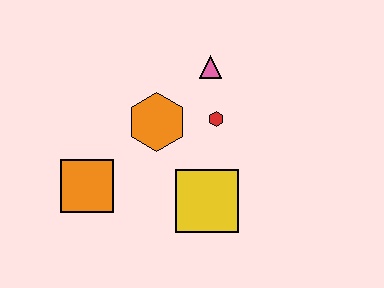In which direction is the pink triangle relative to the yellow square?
The pink triangle is above the yellow square.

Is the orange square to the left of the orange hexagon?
Yes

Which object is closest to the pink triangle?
The red hexagon is closest to the pink triangle.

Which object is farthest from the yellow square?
The pink triangle is farthest from the yellow square.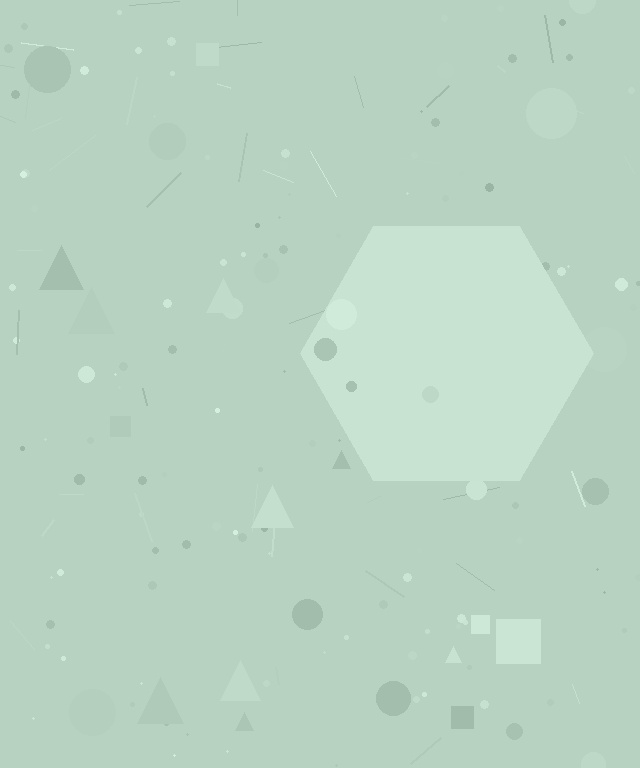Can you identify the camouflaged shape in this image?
The camouflaged shape is a hexagon.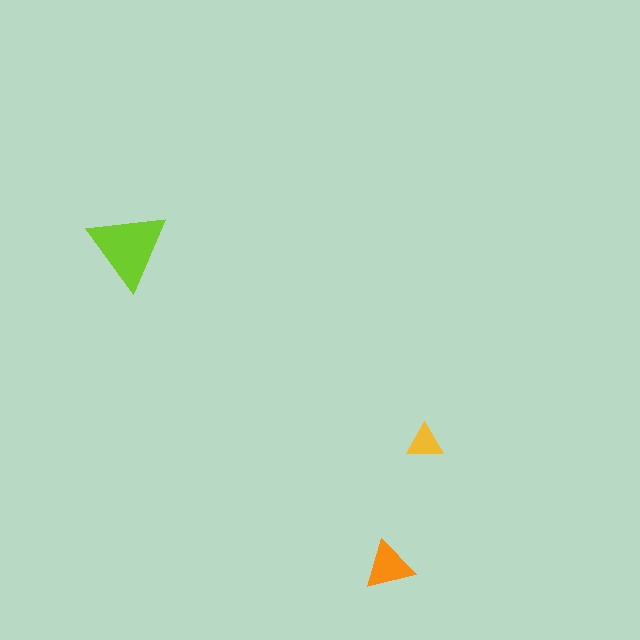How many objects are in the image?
There are 3 objects in the image.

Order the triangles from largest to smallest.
the lime one, the orange one, the yellow one.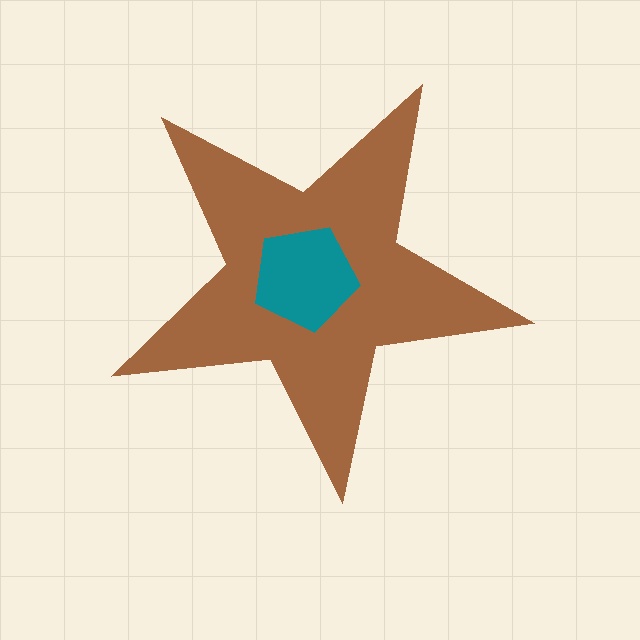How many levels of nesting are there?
2.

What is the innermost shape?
The teal pentagon.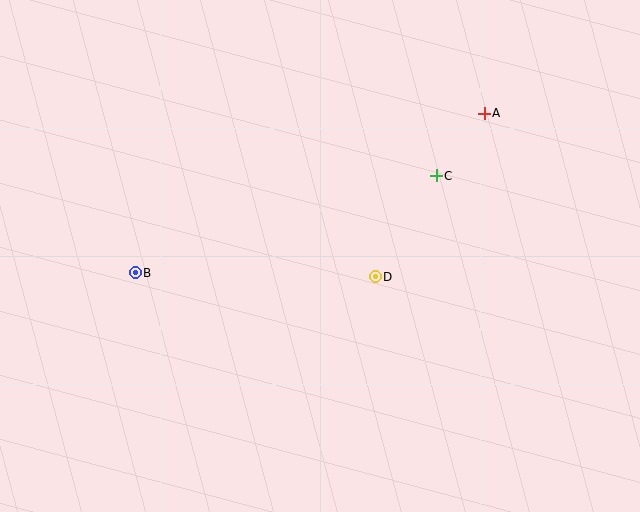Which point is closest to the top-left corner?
Point B is closest to the top-left corner.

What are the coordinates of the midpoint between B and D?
The midpoint between B and D is at (255, 275).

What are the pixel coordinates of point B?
Point B is at (135, 273).